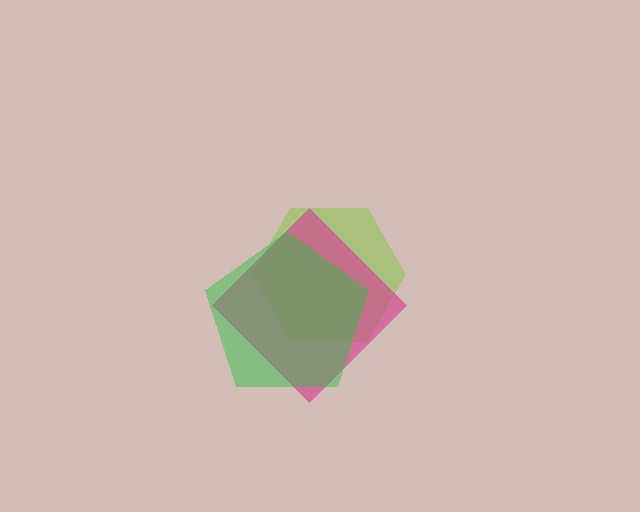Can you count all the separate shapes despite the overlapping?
Yes, there are 3 separate shapes.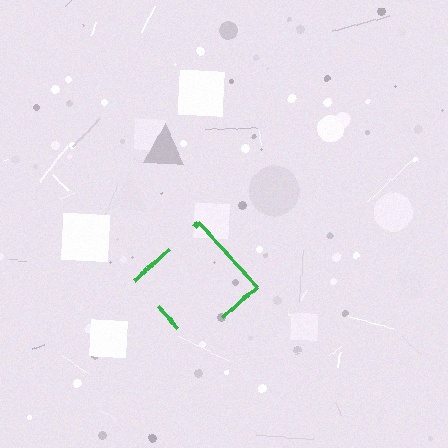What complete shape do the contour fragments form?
The contour fragments form a diamond.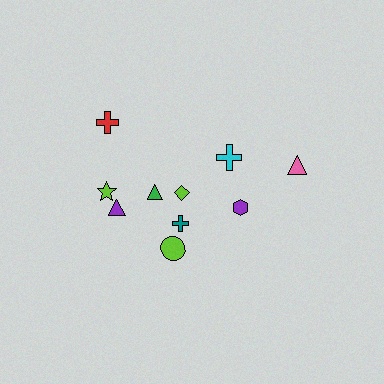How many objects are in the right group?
There are 4 objects.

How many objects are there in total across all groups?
There are 10 objects.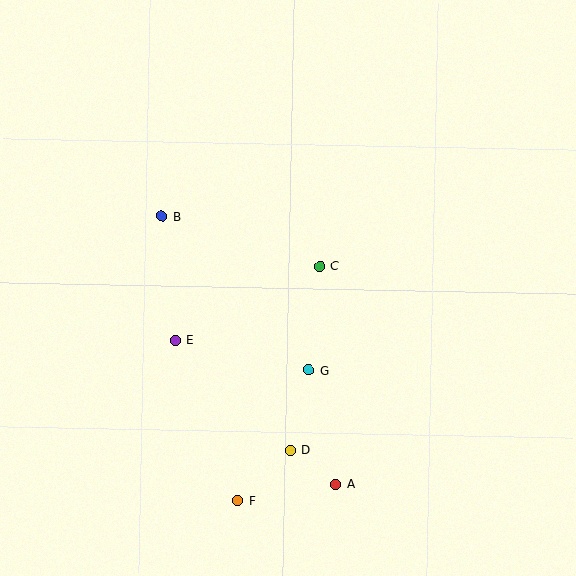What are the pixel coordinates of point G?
Point G is at (309, 370).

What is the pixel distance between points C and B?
The distance between C and B is 165 pixels.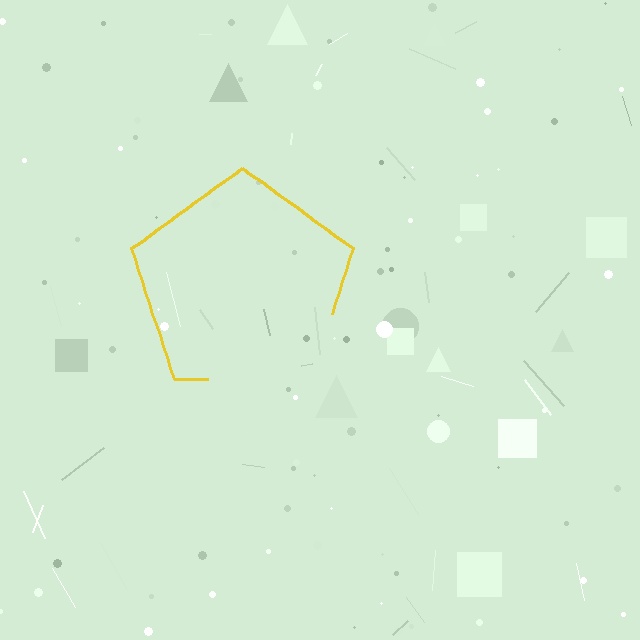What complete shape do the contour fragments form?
The contour fragments form a pentagon.